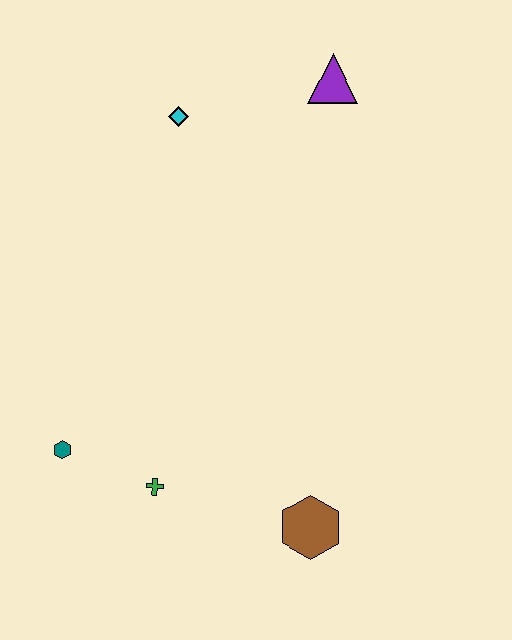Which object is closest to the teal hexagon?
The green cross is closest to the teal hexagon.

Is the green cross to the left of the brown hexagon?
Yes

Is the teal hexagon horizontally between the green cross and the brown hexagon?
No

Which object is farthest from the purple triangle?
The teal hexagon is farthest from the purple triangle.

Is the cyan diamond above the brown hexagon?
Yes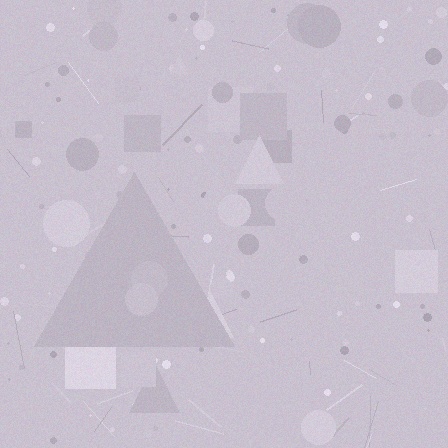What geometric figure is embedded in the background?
A triangle is embedded in the background.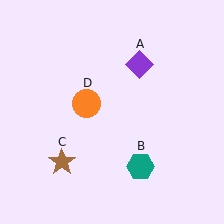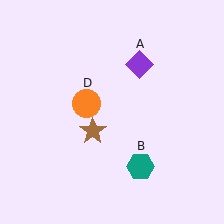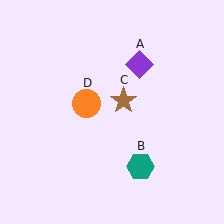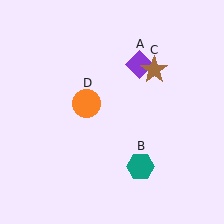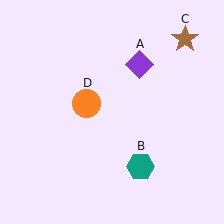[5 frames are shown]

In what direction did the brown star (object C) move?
The brown star (object C) moved up and to the right.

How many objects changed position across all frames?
1 object changed position: brown star (object C).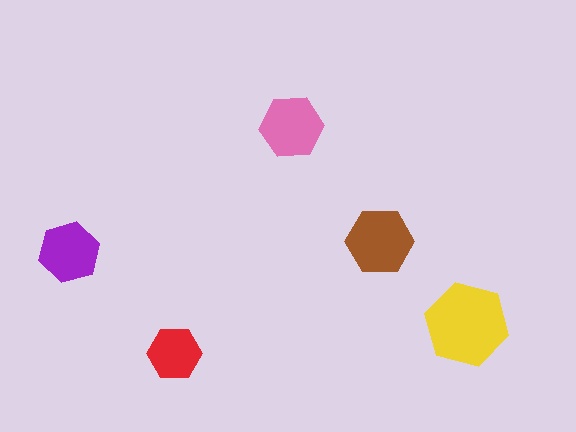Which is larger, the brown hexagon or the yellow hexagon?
The yellow one.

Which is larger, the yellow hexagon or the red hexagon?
The yellow one.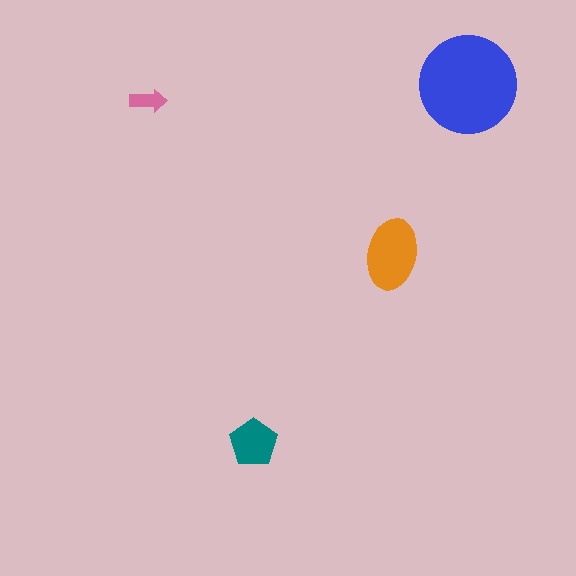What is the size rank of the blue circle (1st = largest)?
1st.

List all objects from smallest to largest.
The pink arrow, the teal pentagon, the orange ellipse, the blue circle.